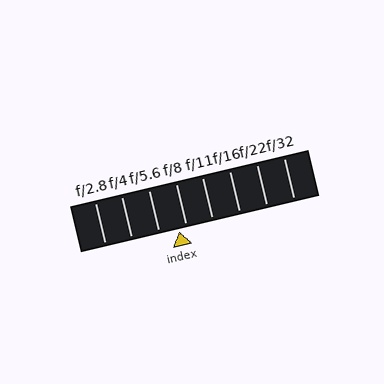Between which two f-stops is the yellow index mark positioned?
The index mark is between f/5.6 and f/8.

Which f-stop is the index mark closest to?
The index mark is closest to f/8.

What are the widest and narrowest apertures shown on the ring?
The widest aperture shown is f/2.8 and the narrowest is f/32.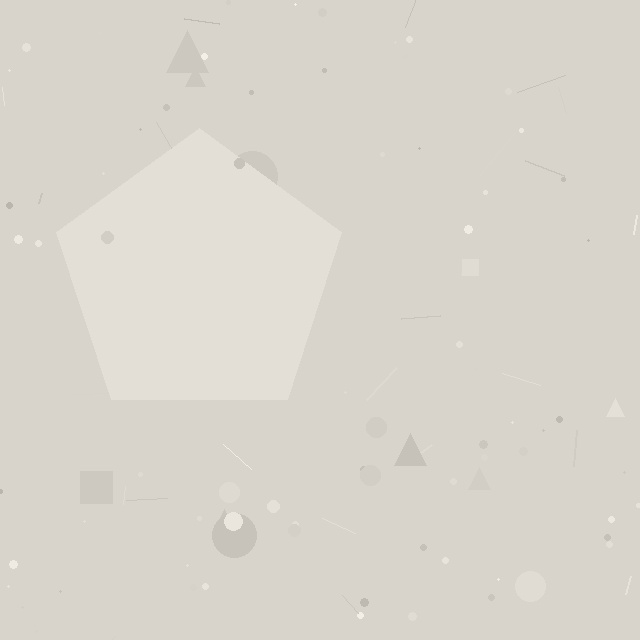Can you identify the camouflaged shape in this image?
The camouflaged shape is a pentagon.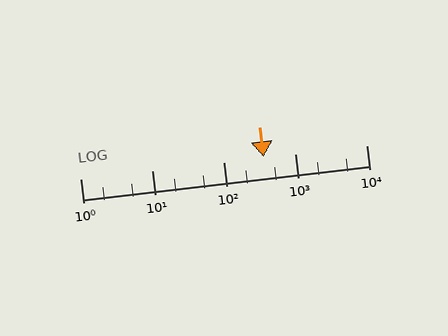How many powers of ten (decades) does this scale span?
The scale spans 4 decades, from 1 to 10000.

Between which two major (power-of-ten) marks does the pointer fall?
The pointer is between 100 and 1000.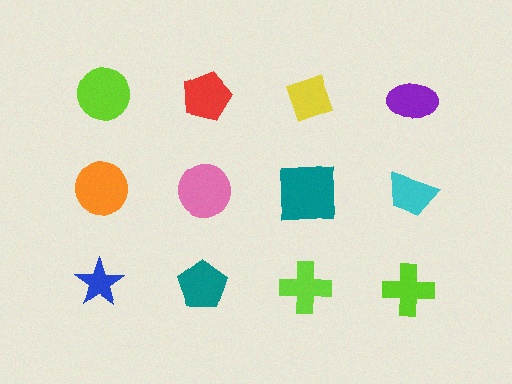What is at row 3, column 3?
A lime cross.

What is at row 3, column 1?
A blue star.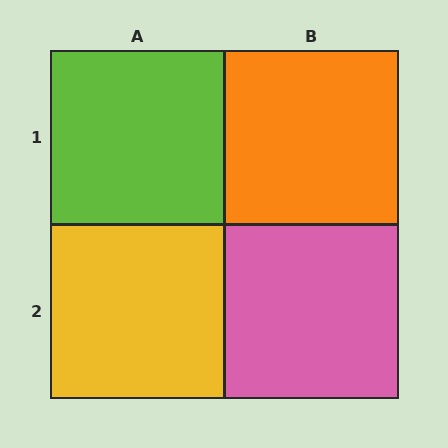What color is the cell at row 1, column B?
Orange.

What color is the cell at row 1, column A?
Lime.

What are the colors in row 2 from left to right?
Yellow, pink.